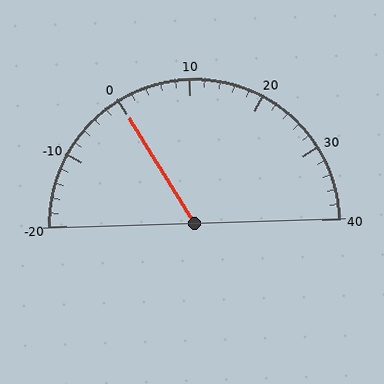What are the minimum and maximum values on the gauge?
The gauge ranges from -20 to 40.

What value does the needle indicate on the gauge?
The needle indicates approximately 0.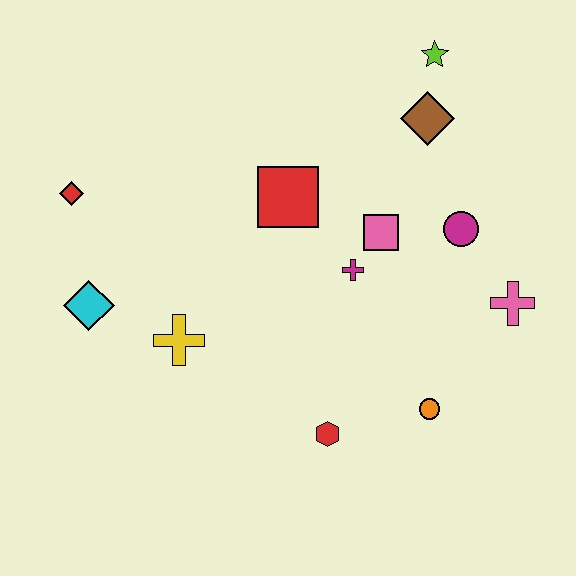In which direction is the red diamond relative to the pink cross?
The red diamond is to the left of the pink cross.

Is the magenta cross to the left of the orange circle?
Yes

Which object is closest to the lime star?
The brown diamond is closest to the lime star.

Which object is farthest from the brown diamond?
The cyan diamond is farthest from the brown diamond.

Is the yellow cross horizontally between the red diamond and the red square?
Yes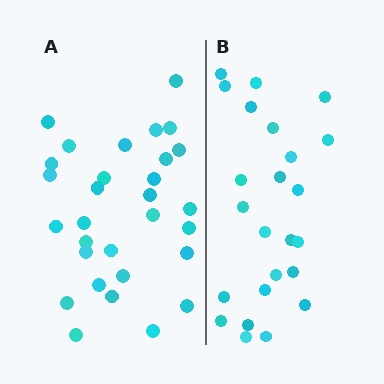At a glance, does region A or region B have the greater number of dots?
Region A (the left region) has more dots.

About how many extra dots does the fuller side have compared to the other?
Region A has about 6 more dots than region B.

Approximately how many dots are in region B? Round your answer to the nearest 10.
About 20 dots. (The exact count is 24, which rounds to 20.)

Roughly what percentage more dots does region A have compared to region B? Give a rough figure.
About 25% more.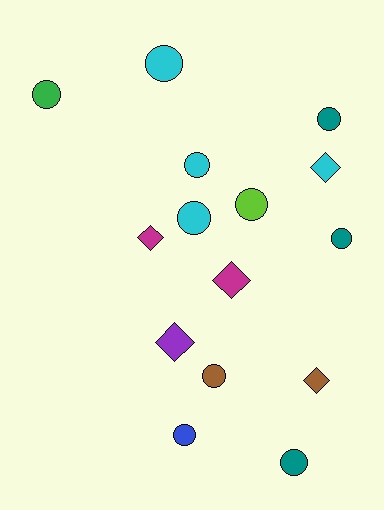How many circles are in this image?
There are 10 circles.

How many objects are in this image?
There are 15 objects.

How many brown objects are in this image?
There are 2 brown objects.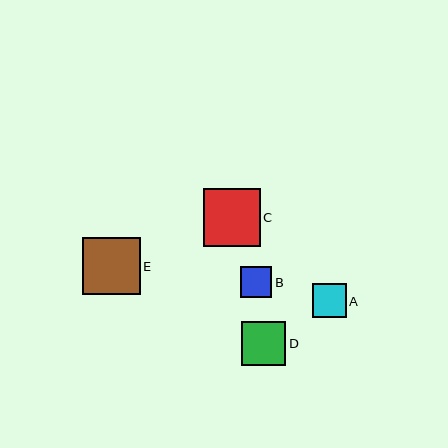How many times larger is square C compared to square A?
Square C is approximately 1.7 times the size of square A.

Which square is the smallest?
Square B is the smallest with a size of approximately 31 pixels.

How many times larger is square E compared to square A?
Square E is approximately 1.7 times the size of square A.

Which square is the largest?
Square E is the largest with a size of approximately 57 pixels.